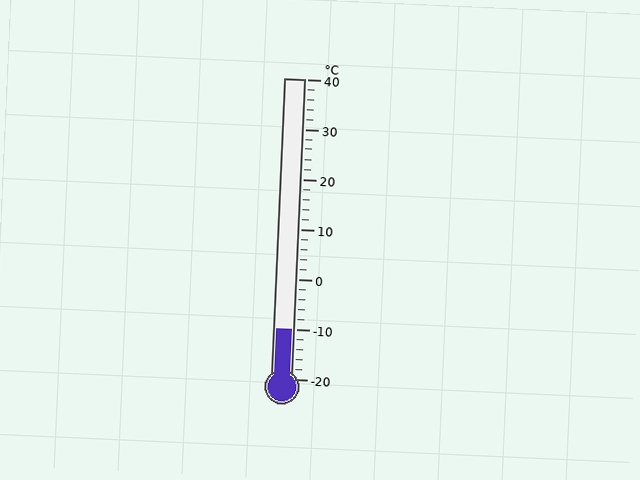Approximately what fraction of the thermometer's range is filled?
The thermometer is filled to approximately 15% of its range.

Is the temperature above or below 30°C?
The temperature is below 30°C.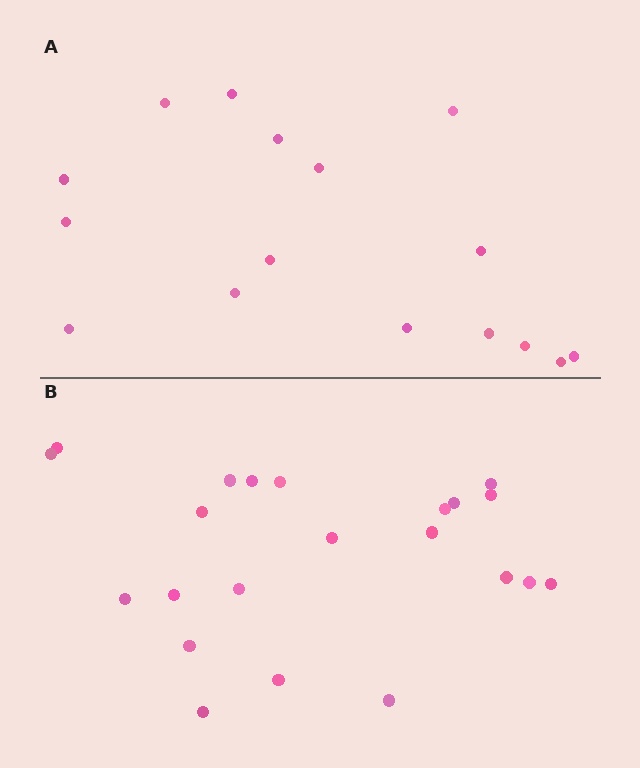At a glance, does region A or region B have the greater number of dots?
Region B (the bottom region) has more dots.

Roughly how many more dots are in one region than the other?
Region B has about 6 more dots than region A.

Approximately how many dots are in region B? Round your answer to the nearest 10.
About 20 dots. (The exact count is 22, which rounds to 20.)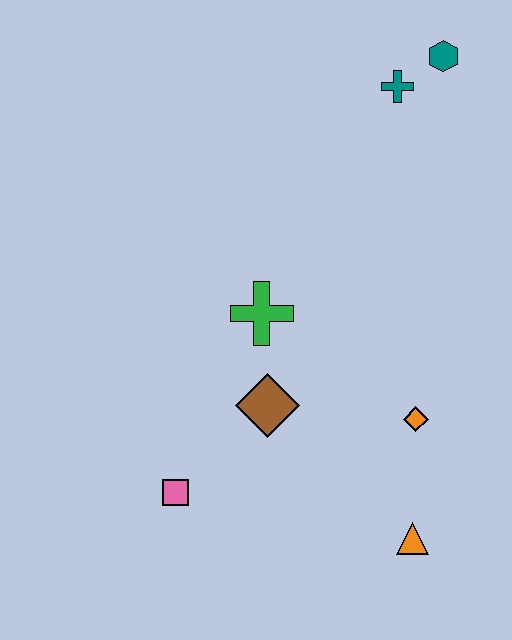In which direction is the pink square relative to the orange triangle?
The pink square is to the left of the orange triangle.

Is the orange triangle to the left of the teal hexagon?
Yes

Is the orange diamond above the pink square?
Yes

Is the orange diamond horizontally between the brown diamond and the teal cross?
No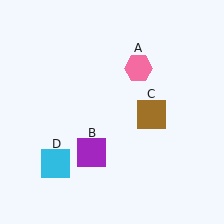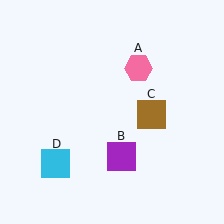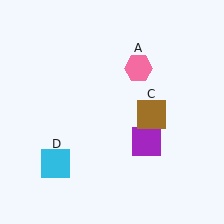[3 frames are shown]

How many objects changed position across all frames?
1 object changed position: purple square (object B).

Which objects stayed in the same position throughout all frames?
Pink hexagon (object A) and brown square (object C) and cyan square (object D) remained stationary.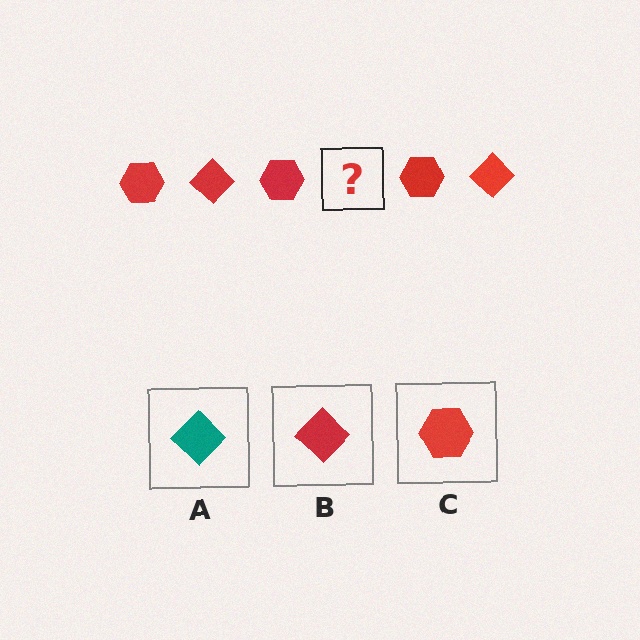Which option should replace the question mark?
Option B.